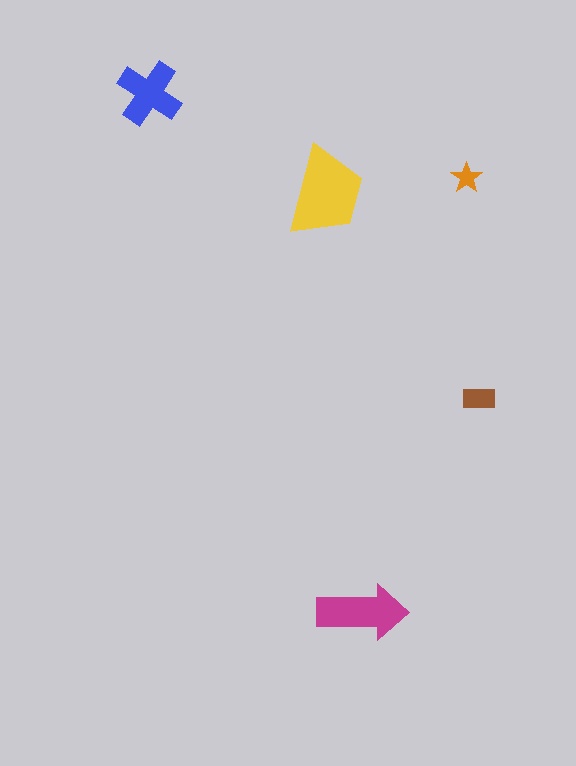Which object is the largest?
The yellow trapezoid.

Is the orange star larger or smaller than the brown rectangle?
Smaller.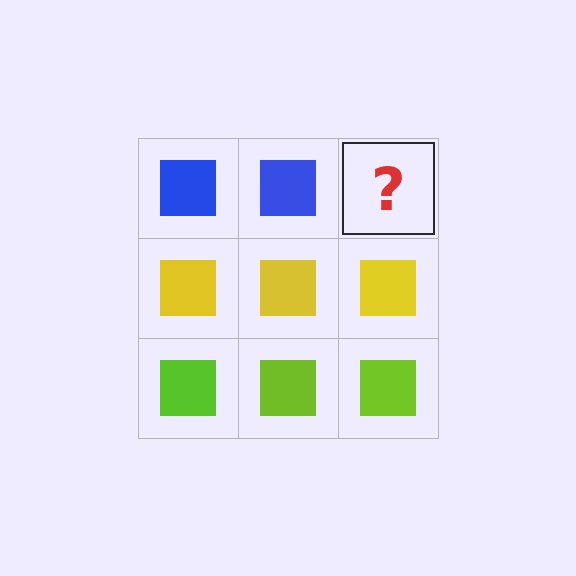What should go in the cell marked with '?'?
The missing cell should contain a blue square.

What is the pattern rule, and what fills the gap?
The rule is that each row has a consistent color. The gap should be filled with a blue square.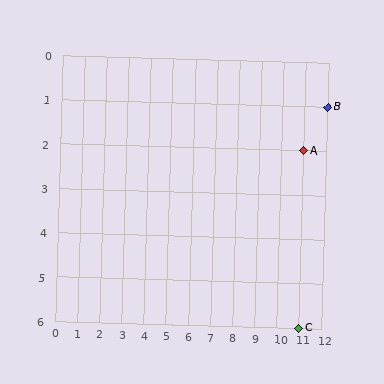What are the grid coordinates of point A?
Point A is at grid coordinates (11, 2).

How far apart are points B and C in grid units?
Points B and C are 1 column and 5 rows apart (about 5.1 grid units diagonally).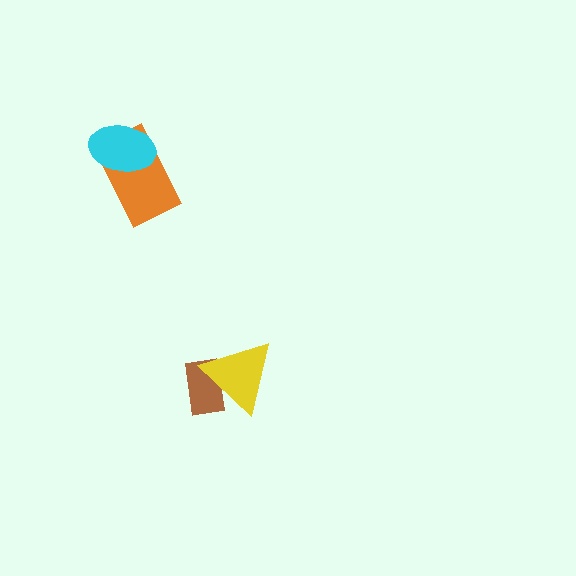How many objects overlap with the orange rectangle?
1 object overlaps with the orange rectangle.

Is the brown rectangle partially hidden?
Yes, it is partially covered by another shape.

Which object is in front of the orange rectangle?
The cyan ellipse is in front of the orange rectangle.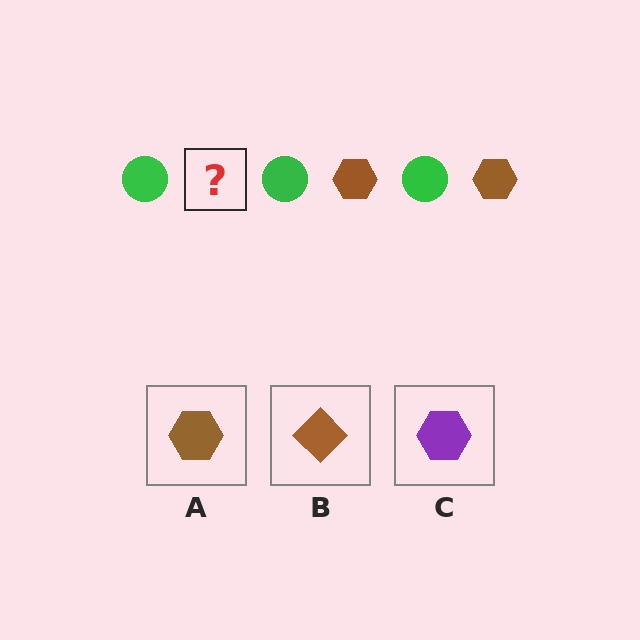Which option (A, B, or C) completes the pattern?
A.